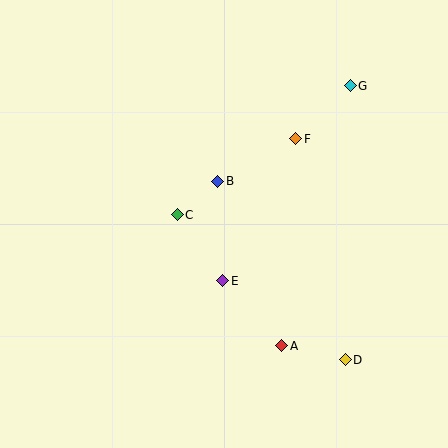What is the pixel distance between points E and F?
The distance between E and F is 160 pixels.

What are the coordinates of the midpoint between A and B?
The midpoint between A and B is at (250, 263).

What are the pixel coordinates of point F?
Point F is at (296, 139).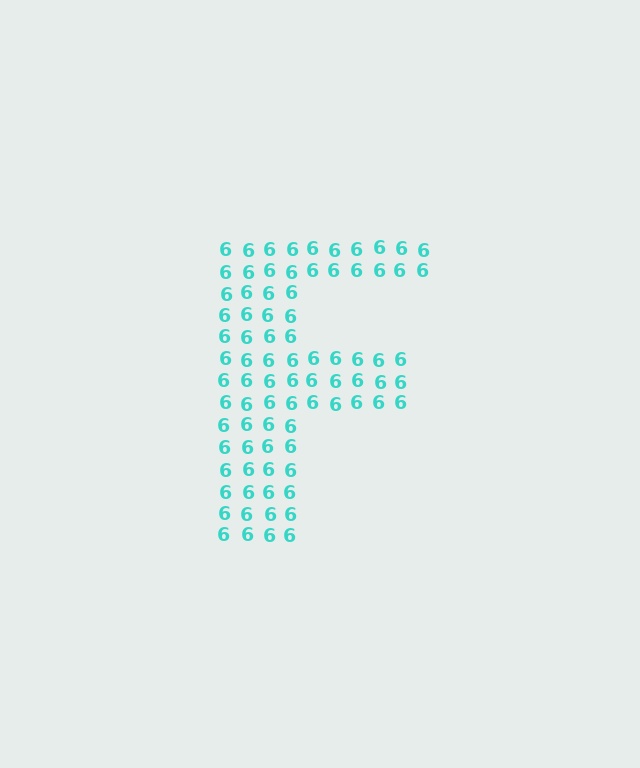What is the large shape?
The large shape is the letter F.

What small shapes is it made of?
It is made of small digit 6's.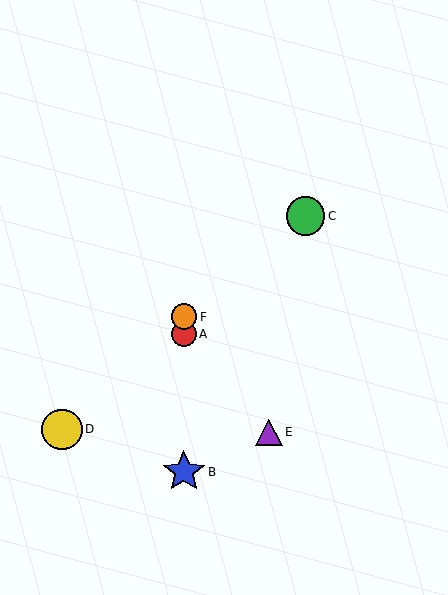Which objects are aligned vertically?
Objects A, B, F are aligned vertically.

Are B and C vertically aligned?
No, B is at x≈184 and C is at x≈305.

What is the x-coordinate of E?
Object E is at x≈269.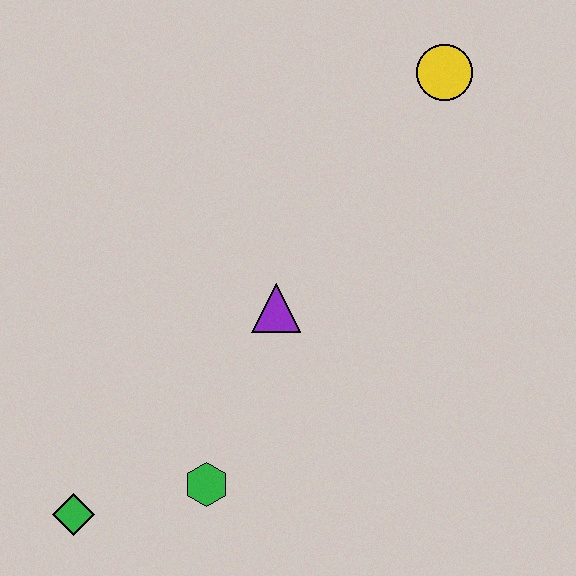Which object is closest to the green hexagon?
The green diamond is closest to the green hexagon.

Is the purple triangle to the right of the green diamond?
Yes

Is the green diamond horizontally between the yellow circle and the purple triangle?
No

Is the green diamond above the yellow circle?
No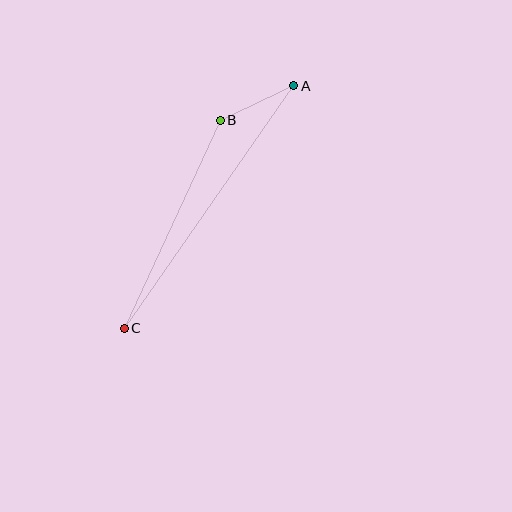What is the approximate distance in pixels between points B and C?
The distance between B and C is approximately 229 pixels.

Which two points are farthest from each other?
Points A and C are farthest from each other.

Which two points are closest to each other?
Points A and B are closest to each other.